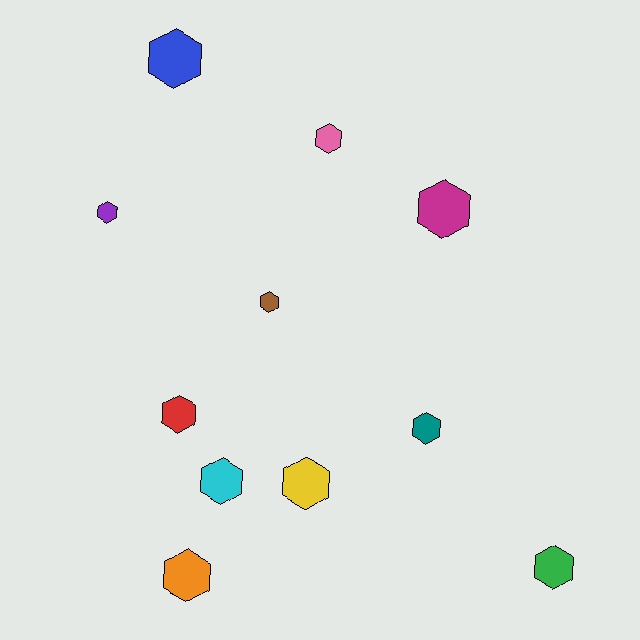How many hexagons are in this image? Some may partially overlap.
There are 11 hexagons.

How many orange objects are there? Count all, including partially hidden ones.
There is 1 orange object.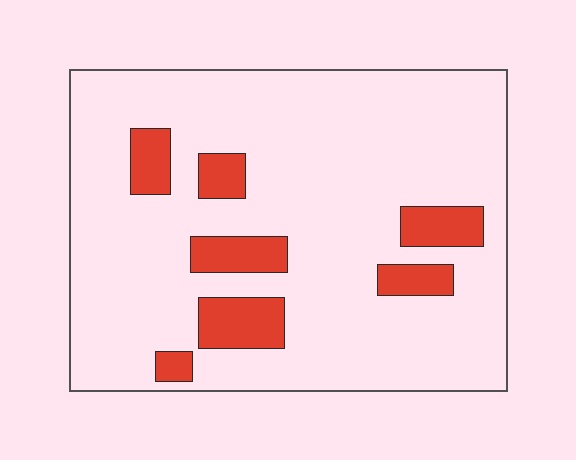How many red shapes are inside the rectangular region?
7.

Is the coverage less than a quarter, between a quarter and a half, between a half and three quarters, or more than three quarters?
Less than a quarter.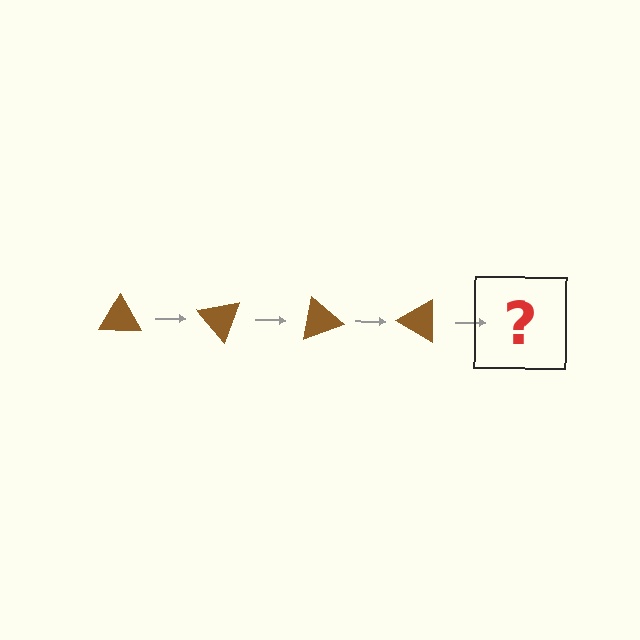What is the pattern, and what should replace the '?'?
The pattern is that the triangle rotates 50 degrees each step. The '?' should be a brown triangle rotated 200 degrees.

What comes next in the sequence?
The next element should be a brown triangle rotated 200 degrees.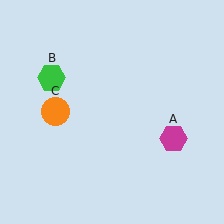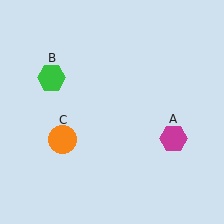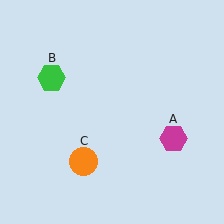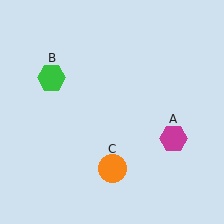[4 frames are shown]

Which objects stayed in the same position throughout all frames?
Magenta hexagon (object A) and green hexagon (object B) remained stationary.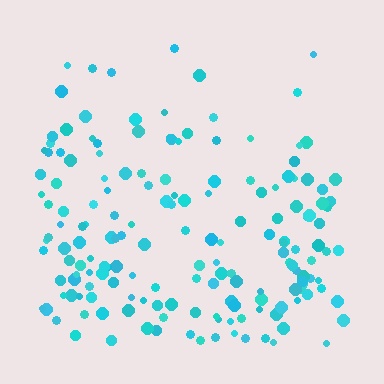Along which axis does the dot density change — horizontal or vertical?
Vertical.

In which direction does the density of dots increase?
From top to bottom, with the bottom side densest.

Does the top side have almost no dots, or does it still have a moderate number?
Still a moderate number, just noticeably fewer than the bottom.